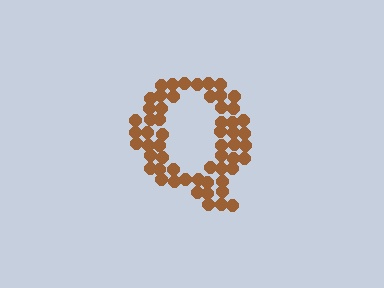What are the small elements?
The small elements are circles.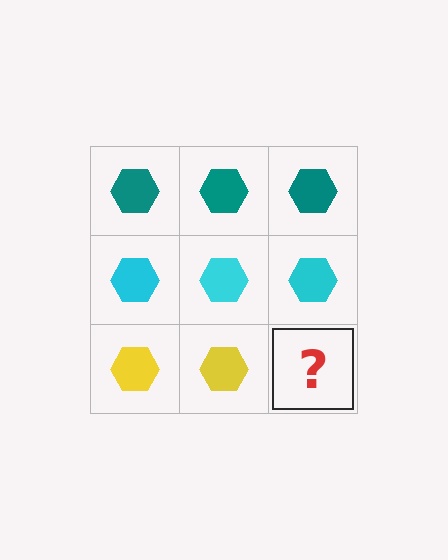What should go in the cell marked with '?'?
The missing cell should contain a yellow hexagon.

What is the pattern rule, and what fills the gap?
The rule is that each row has a consistent color. The gap should be filled with a yellow hexagon.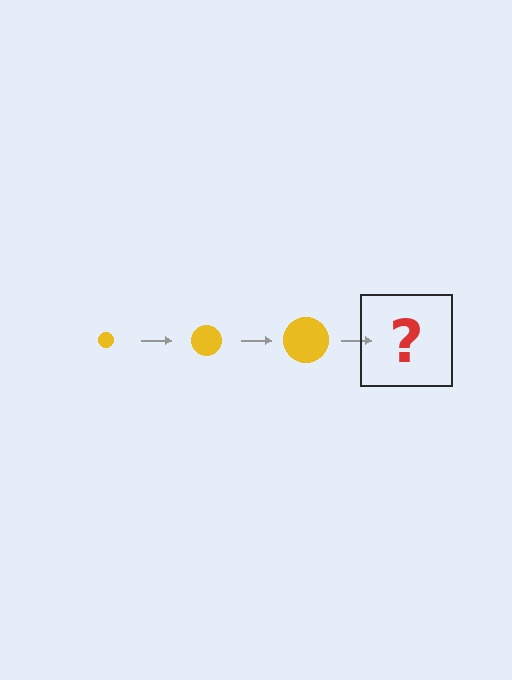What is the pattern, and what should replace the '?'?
The pattern is that the circle gets progressively larger each step. The '?' should be a yellow circle, larger than the previous one.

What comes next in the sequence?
The next element should be a yellow circle, larger than the previous one.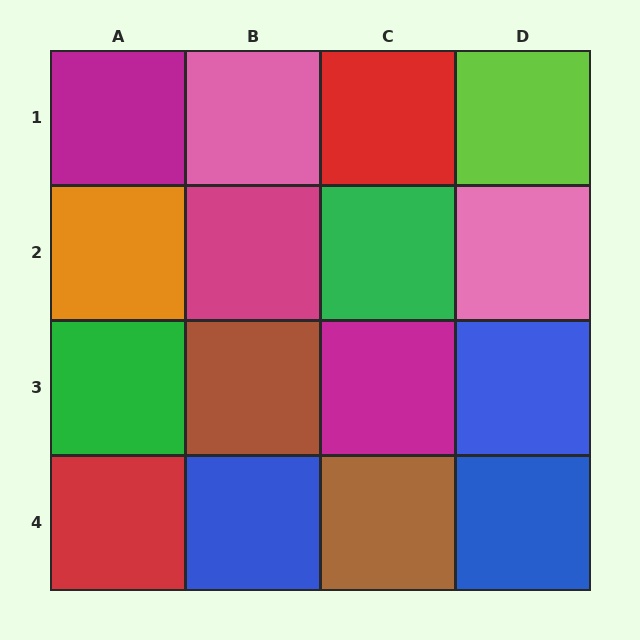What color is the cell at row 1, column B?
Pink.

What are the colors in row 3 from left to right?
Green, brown, magenta, blue.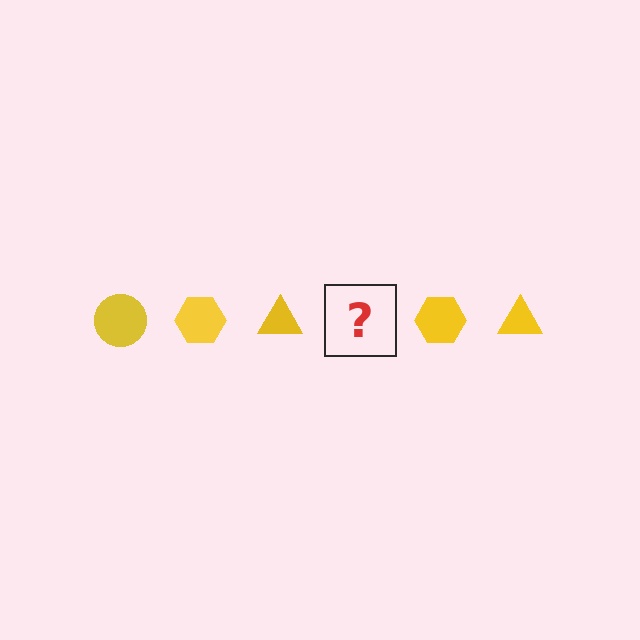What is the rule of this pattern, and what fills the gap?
The rule is that the pattern cycles through circle, hexagon, triangle shapes in yellow. The gap should be filled with a yellow circle.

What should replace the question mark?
The question mark should be replaced with a yellow circle.